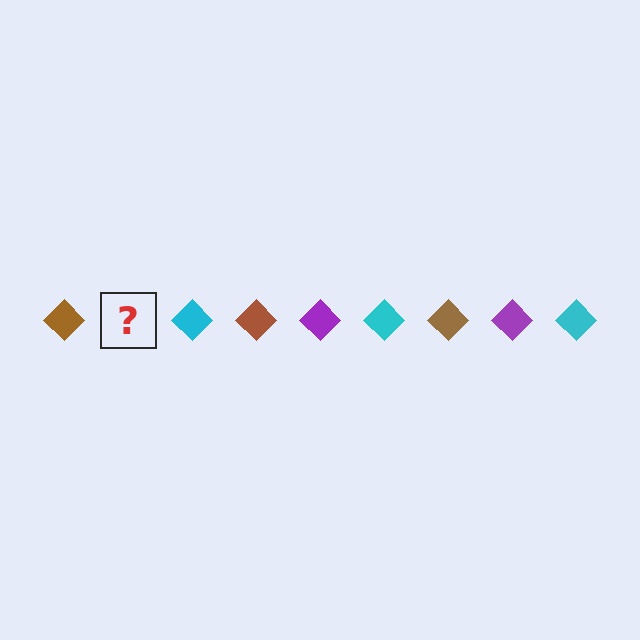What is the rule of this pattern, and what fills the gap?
The rule is that the pattern cycles through brown, purple, cyan diamonds. The gap should be filled with a purple diamond.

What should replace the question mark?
The question mark should be replaced with a purple diamond.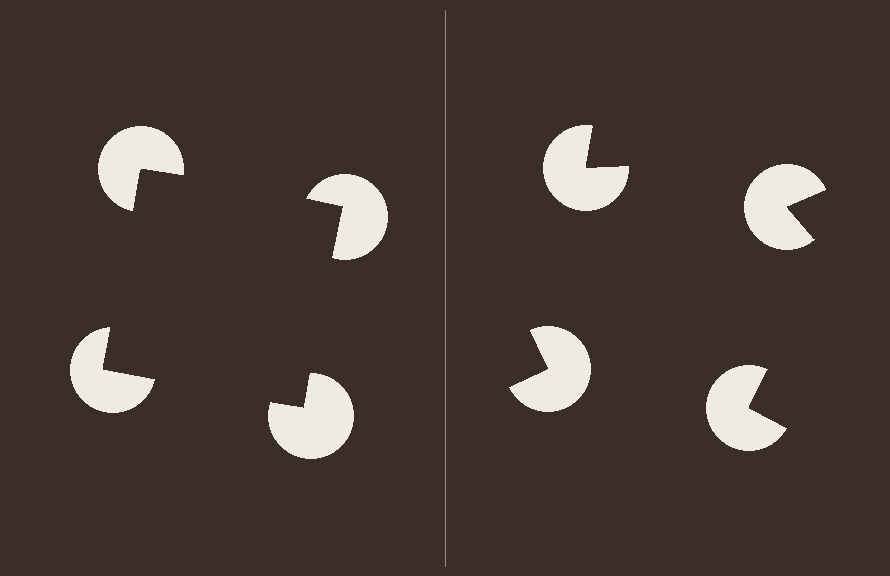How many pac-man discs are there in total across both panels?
8 — 4 on each side.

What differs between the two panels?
The pac-man discs are positioned identically on both sides; only the wedge orientations differ. On the left they align to a square; on the right they are misaligned.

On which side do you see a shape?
An illusory square appears on the left side. On the right side the wedge cuts are rotated, so no coherent shape forms.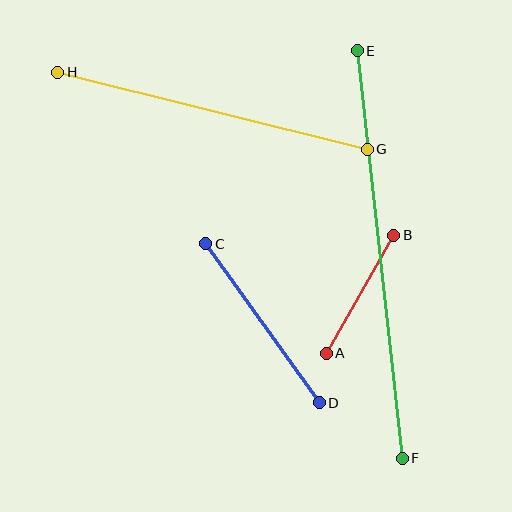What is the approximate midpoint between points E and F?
The midpoint is at approximately (380, 255) pixels.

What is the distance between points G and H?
The distance is approximately 319 pixels.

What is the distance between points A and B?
The distance is approximately 136 pixels.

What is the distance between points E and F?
The distance is approximately 410 pixels.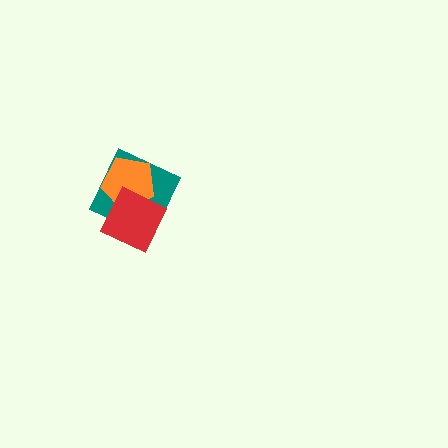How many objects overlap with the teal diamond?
2 objects overlap with the teal diamond.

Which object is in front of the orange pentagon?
The red diamond is in front of the orange pentagon.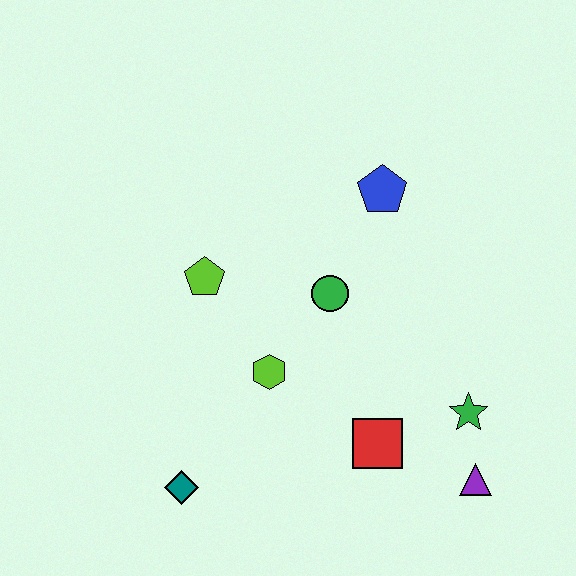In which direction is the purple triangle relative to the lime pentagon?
The purple triangle is to the right of the lime pentagon.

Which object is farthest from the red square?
The blue pentagon is farthest from the red square.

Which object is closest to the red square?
The green star is closest to the red square.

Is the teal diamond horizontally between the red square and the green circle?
No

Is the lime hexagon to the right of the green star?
No